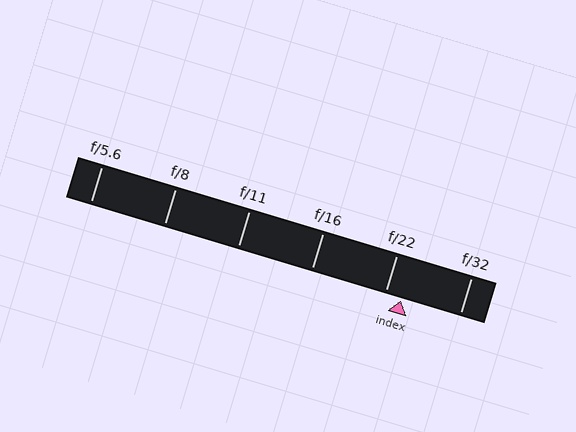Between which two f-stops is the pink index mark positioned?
The index mark is between f/22 and f/32.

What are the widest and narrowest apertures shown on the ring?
The widest aperture shown is f/5.6 and the narrowest is f/32.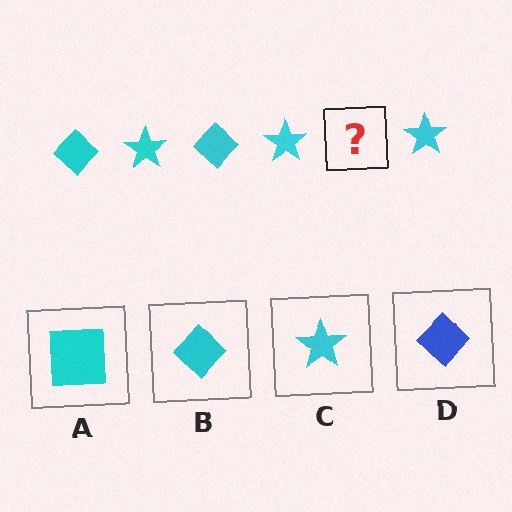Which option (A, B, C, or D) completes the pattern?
B.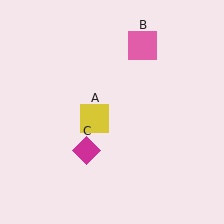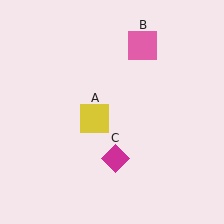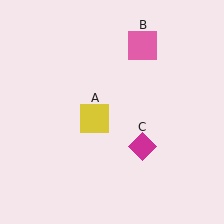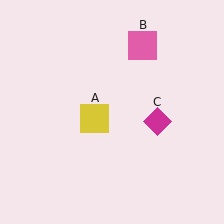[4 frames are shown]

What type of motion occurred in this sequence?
The magenta diamond (object C) rotated counterclockwise around the center of the scene.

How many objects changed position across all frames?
1 object changed position: magenta diamond (object C).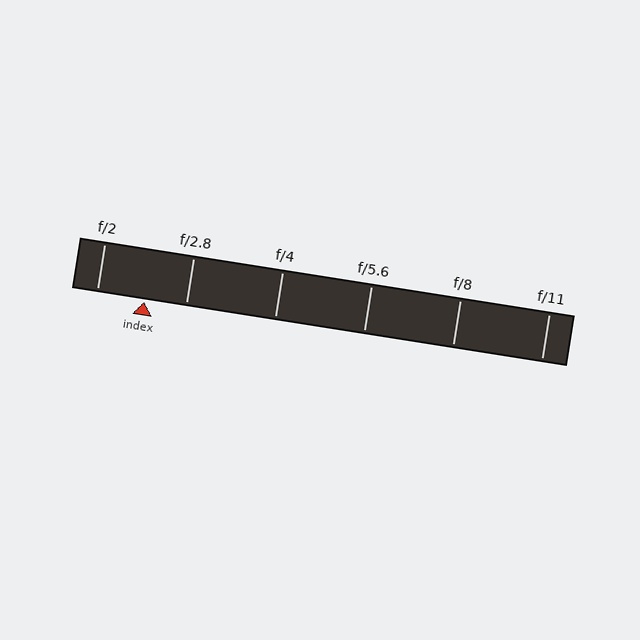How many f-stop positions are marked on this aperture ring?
There are 6 f-stop positions marked.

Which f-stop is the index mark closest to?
The index mark is closest to f/2.8.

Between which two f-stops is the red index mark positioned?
The index mark is between f/2 and f/2.8.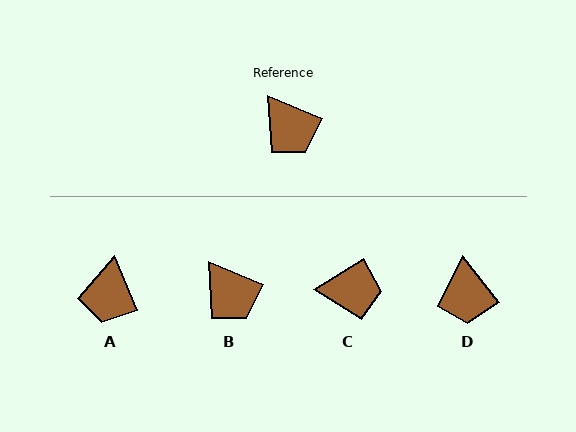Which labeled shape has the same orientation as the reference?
B.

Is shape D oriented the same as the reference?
No, it is off by about 29 degrees.